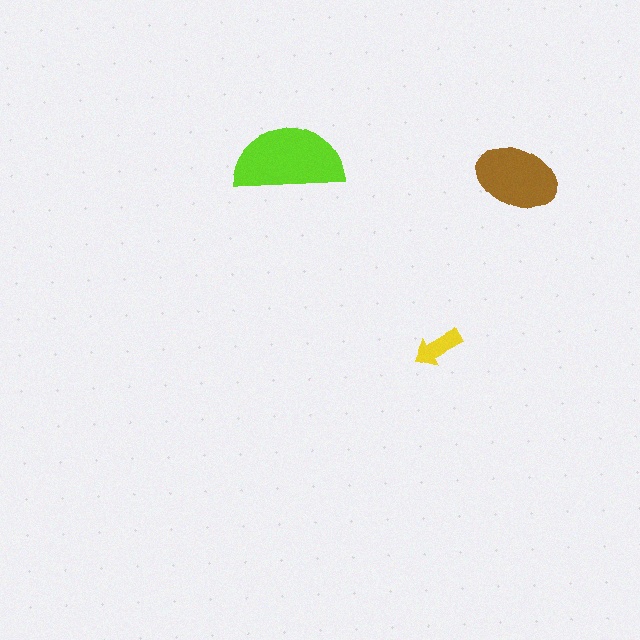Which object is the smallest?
The yellow arrow.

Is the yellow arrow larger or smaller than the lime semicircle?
Smaller.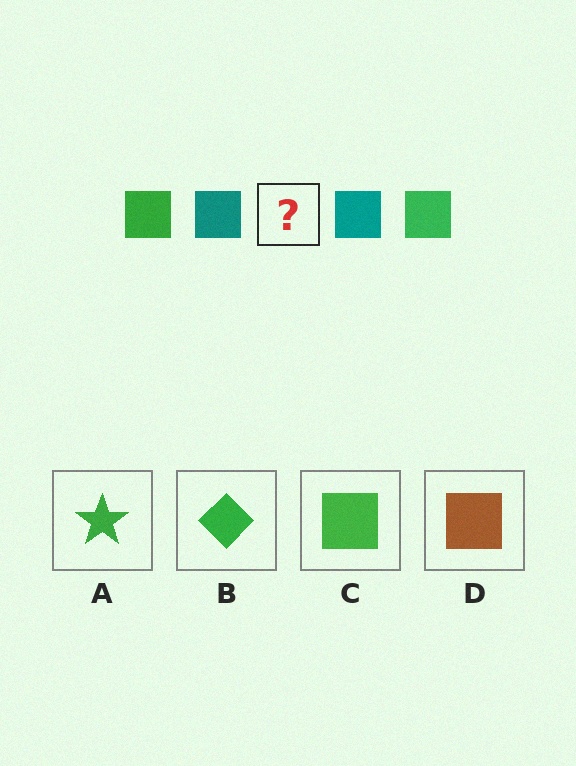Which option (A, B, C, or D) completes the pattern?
C.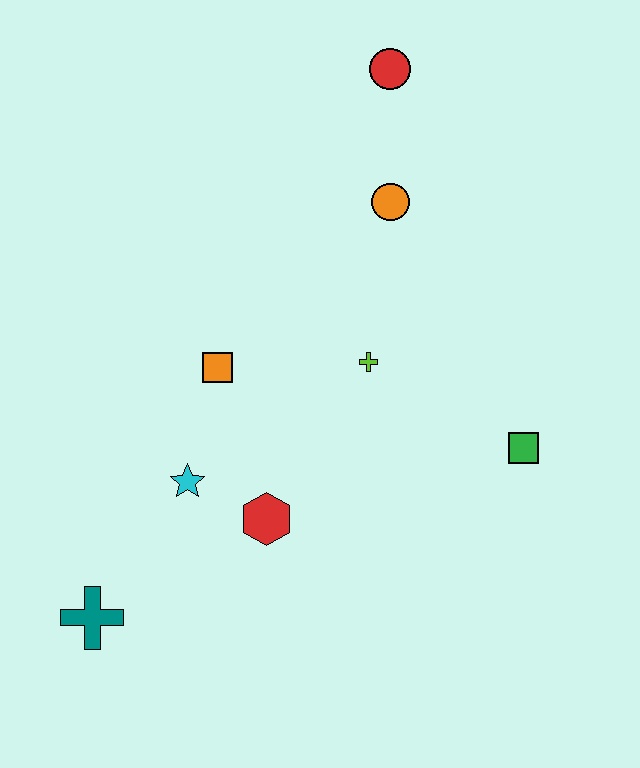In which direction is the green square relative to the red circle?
The green square is below the red circle.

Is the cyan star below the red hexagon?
No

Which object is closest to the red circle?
The orange circle is closest to the red circle.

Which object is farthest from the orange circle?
The teal cross is farthest from the orange circle.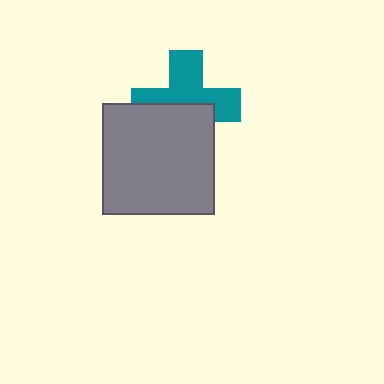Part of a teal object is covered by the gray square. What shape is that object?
It is a cross.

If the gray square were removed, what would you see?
You would see the complete teal cross.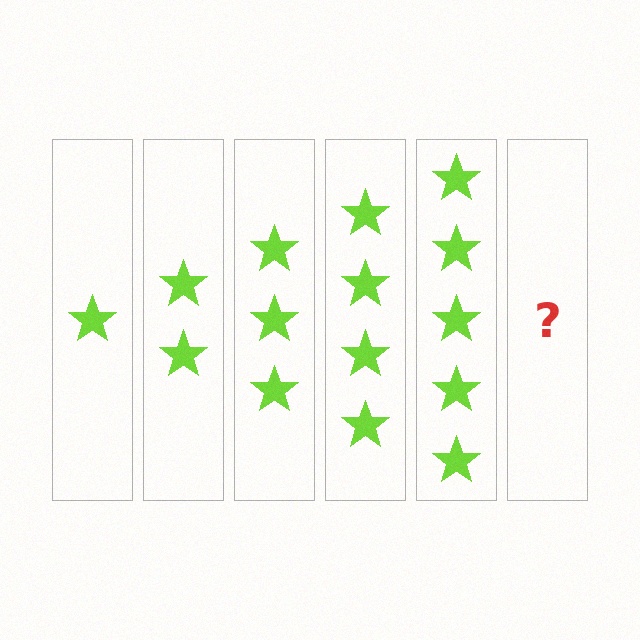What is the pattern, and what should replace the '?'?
The pattern is that each step adds one more star. The '?' should be 6 stars.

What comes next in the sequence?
The next element should be 6 stars.